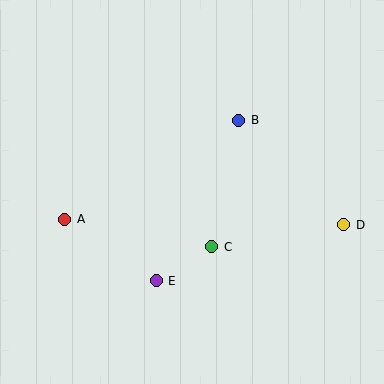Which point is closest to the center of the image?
Point C at (212, 247) is closest to the center.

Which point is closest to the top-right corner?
Point B is closest to the top-right corner.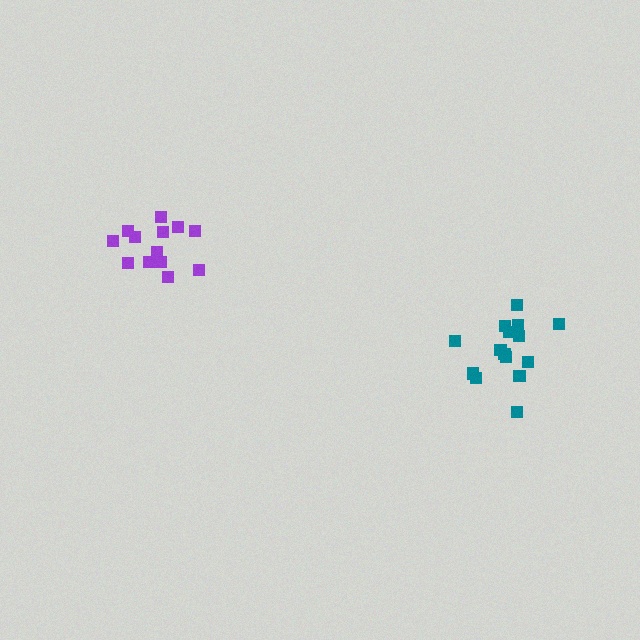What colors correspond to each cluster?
The clusters are colored: teal, purple.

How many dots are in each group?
Group 1: 15 dots, Group 2: 13 dots (28 total).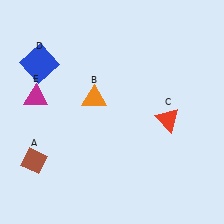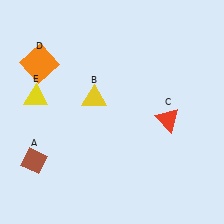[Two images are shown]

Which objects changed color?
B changed from orange to yellow. D changed from blue to orange. E changed from magenta to yellow.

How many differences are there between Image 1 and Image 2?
There are 3 differences between the two images.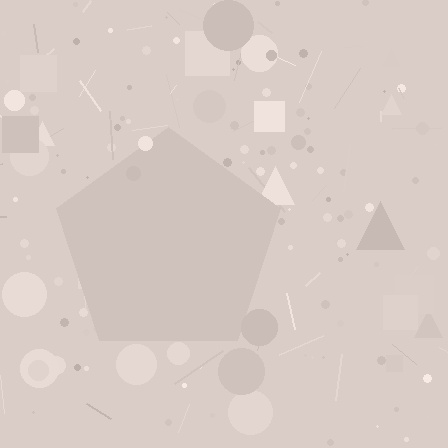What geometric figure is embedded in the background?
A pentagon is embedded in the background.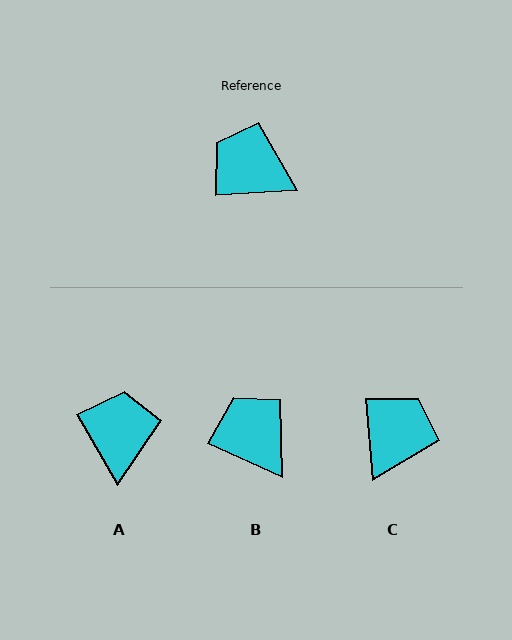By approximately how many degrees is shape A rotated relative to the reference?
Approximately 64 degrees clockwise.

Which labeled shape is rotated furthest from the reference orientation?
C, about 89 degrees away.